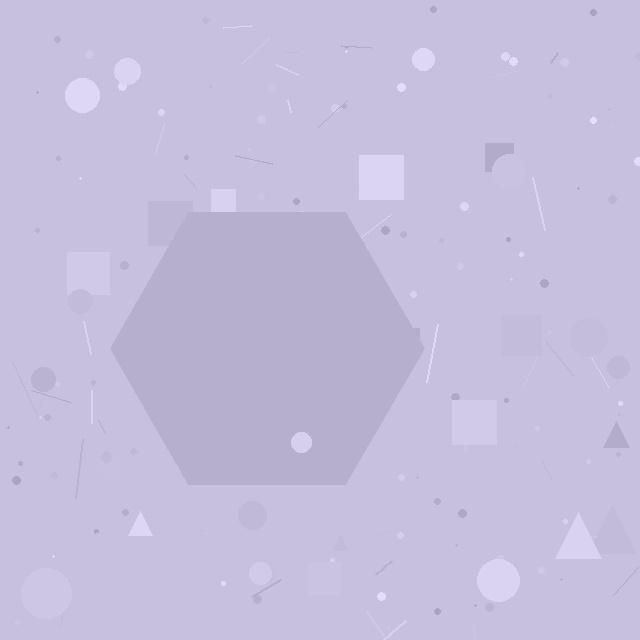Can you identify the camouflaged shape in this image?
The camouflaged shape is a hexagon.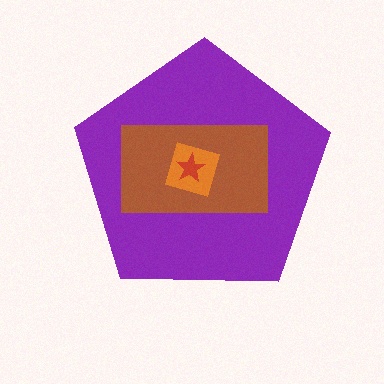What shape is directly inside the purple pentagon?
The brown rectangle.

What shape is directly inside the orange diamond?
The red star.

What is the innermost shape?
The red star.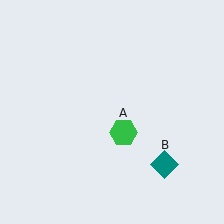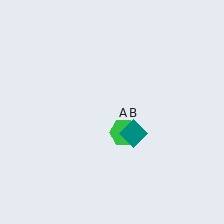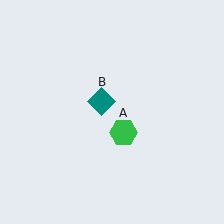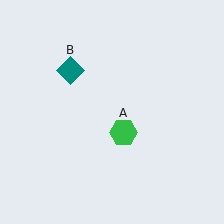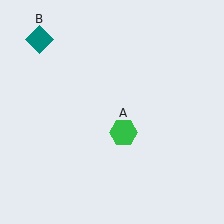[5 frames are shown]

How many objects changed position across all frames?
1 object changed position: teal diamond (object B).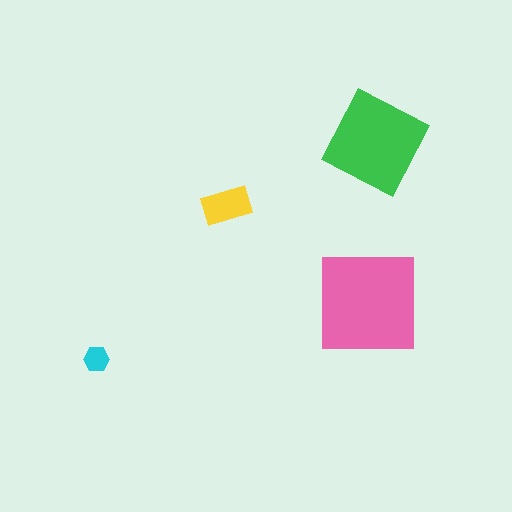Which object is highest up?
The green diamond is topmost.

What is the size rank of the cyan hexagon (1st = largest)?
4th.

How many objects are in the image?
There are 4 objects in the image.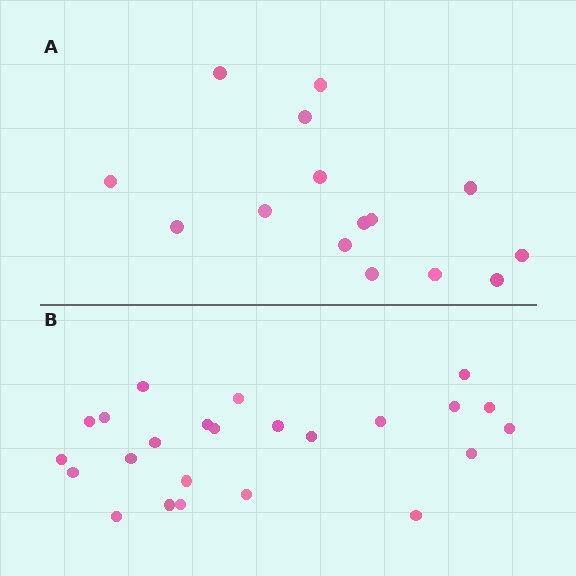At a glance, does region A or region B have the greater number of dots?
Region B (the bottom region) has more dots.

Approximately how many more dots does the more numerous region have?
Region B has roughly 8 or so more dots than region A.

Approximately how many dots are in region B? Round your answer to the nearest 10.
About 20 dots. (The exact count is 24, which rounds to 20.)